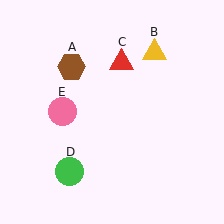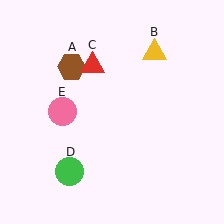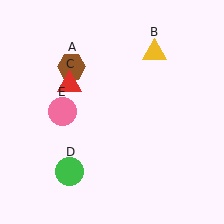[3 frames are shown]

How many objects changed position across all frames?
1 object changed position: red triangle (object C).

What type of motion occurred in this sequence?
The red triangle (object C) rotated counterclockwise around the center of the scene.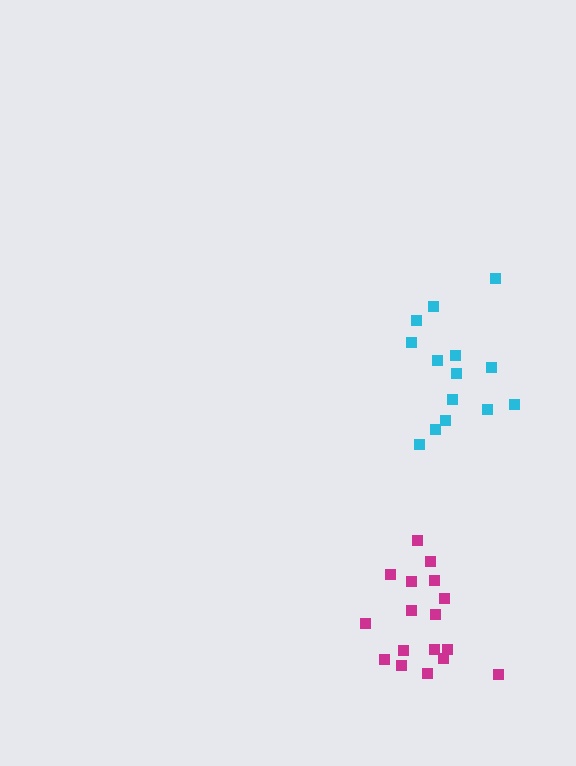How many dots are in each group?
Group 1: 17 dots, Group 2: 14 dots (31 total).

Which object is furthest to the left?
The magenta cluster is leftmost.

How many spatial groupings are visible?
There are 2 spatial groupings.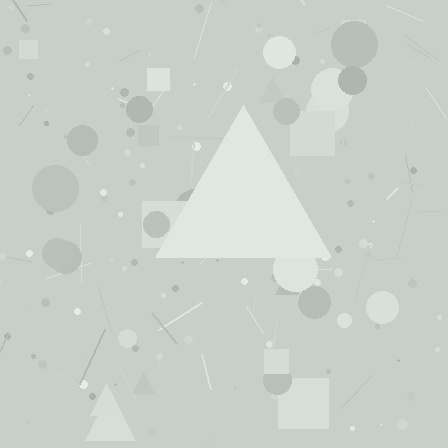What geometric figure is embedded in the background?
A triangle is embedded in the background.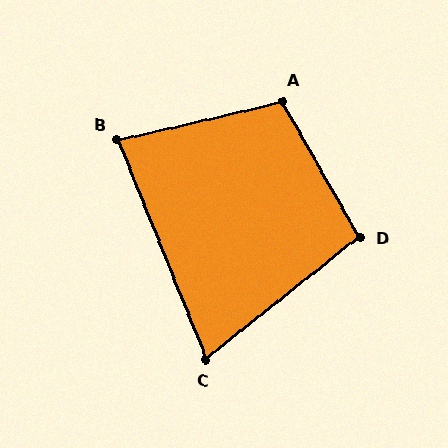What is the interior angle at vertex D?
Approximately 99 degrees (obtuse).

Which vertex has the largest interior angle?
A, at approximately 106 degrees.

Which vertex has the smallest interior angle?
C, at approximately 74 degrees.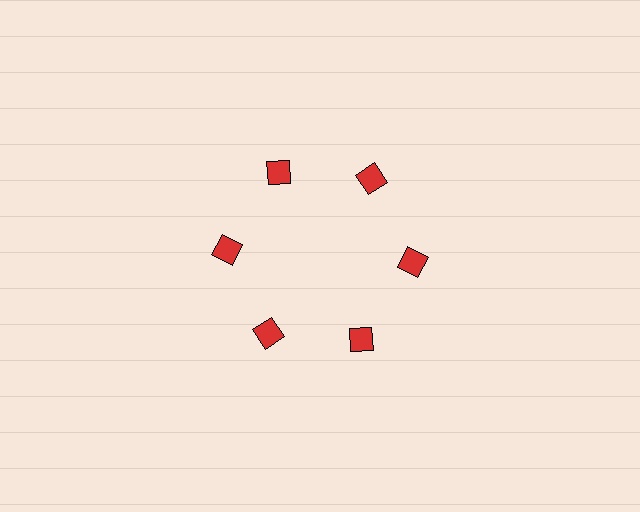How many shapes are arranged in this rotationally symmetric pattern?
There are 6 shapes, arranged in 6 groups of 1.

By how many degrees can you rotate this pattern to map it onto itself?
The pattern maps onto itself every 60 degrees of rotation.